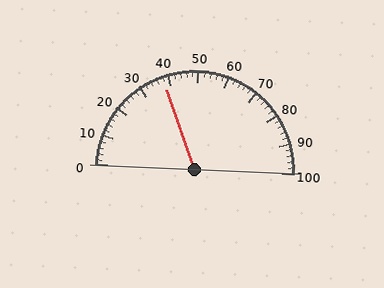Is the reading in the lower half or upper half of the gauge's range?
The reading is in the lower half of the range (0 to 100).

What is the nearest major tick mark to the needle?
The nearest major tick mark is 40.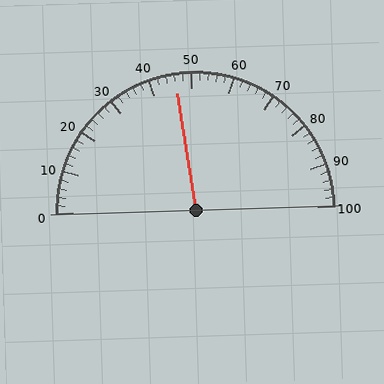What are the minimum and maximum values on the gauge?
The gauge ranges from 0 to 100.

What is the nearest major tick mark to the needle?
The nearest major tick mark is 50.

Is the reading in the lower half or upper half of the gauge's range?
The reading is in the lower half of the range (0 to 100).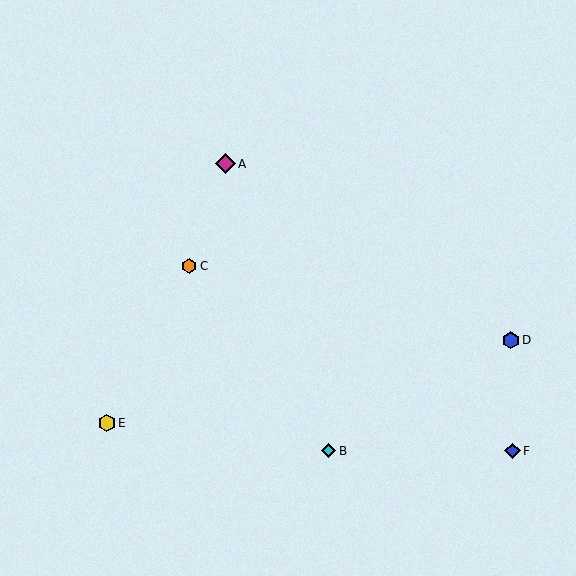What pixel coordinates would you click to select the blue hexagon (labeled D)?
Click at (511, 340) to select the blue hexagon D.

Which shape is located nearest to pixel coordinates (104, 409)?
The yellow hexagon (labeled E) at (107, 423) is nearest to that location.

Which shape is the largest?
The magenta diamond (labeled A) is the largest.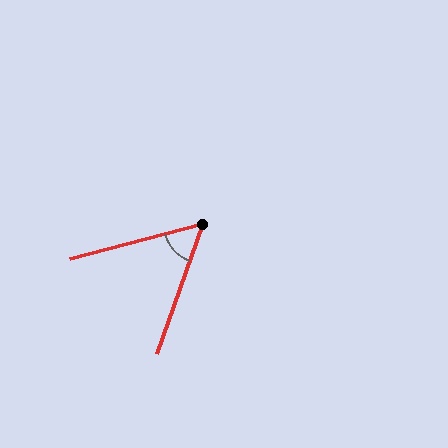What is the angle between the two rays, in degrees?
Approximately 56 degrees.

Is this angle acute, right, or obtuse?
It is acute.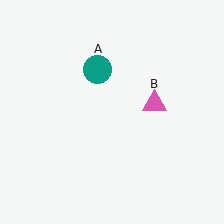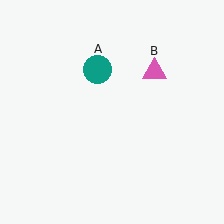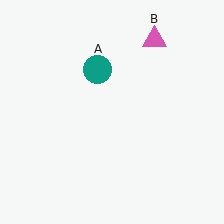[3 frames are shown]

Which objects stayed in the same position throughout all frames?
Teal circle (object A) remained stationary.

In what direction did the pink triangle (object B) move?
The pink triangle (object B) moved up.